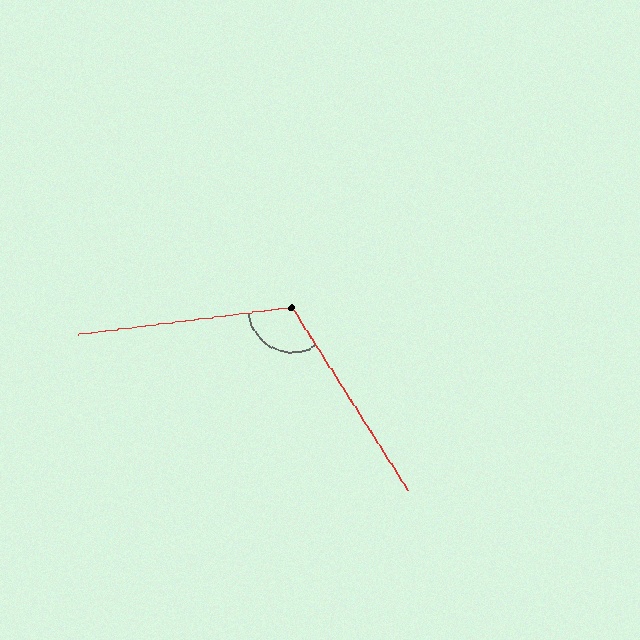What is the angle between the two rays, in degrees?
Approximately 115 degrees.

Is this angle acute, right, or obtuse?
It is obtuse.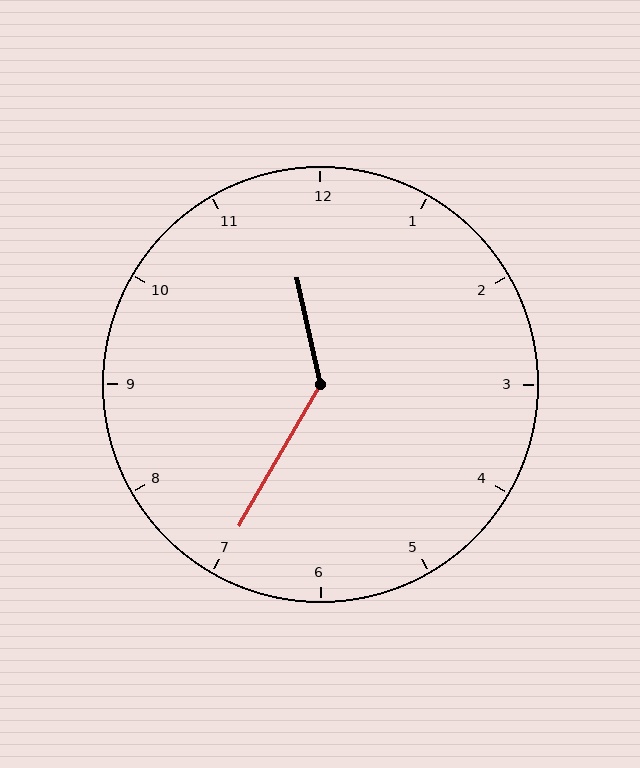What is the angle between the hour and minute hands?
Approximately 138 degrees.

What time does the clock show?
11:35.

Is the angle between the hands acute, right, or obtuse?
It is obtuse.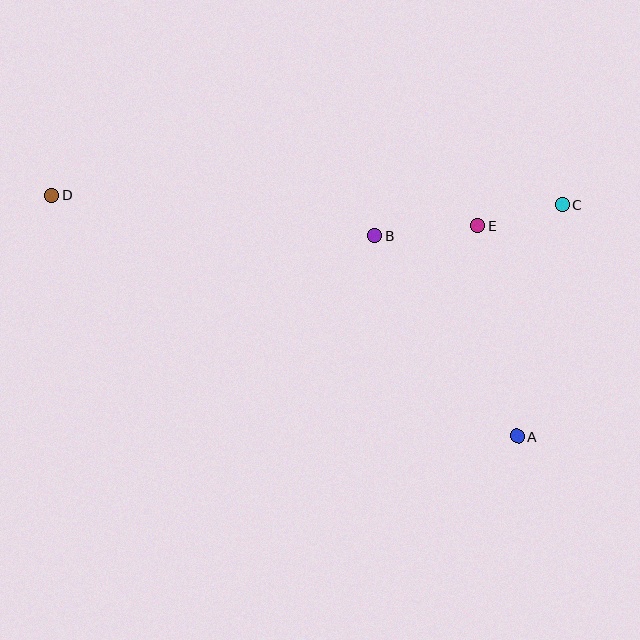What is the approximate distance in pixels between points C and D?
The distance between C and D is approximately 511 pixels.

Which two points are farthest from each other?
Points A and D are farthest from each other.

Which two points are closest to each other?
Points C and E are closest to each other.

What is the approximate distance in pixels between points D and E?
The distance between D and E is approximately 427 pixels.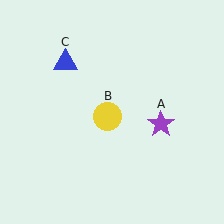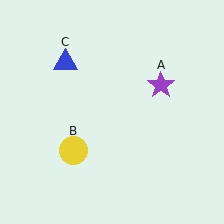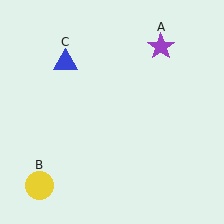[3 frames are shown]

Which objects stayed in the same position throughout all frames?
Blue triangle (object C) remained stationary.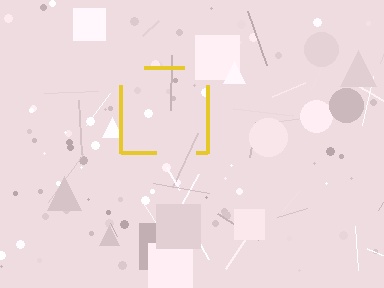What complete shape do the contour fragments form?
The contour fragments form a square.